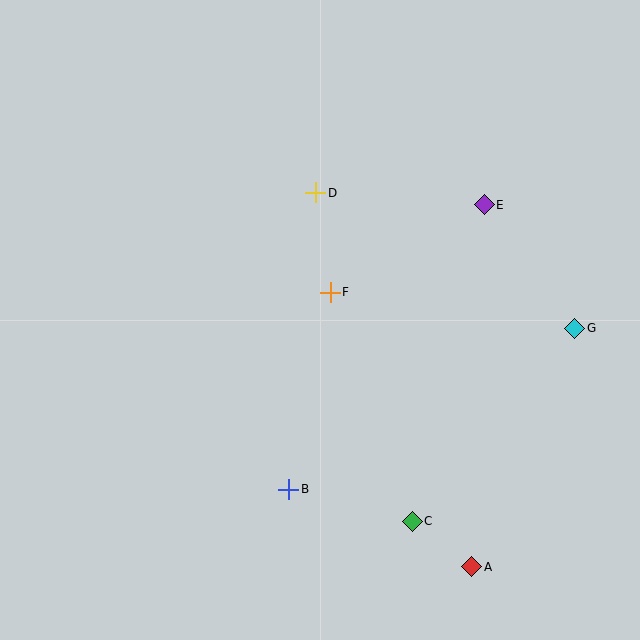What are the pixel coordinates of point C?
Point C is at (412, 521).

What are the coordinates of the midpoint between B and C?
The midpoint between B and C is at (350, 505).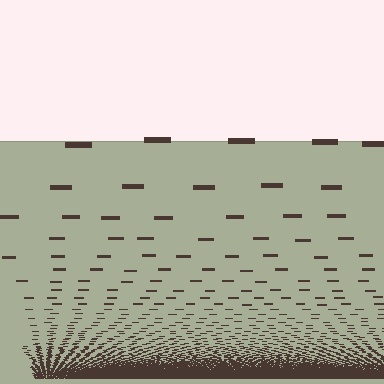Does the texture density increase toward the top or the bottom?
Density increases toward the bottom.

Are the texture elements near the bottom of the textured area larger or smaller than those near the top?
Smaller. The gradient is inverted — elements near the bottom are smaller and denser.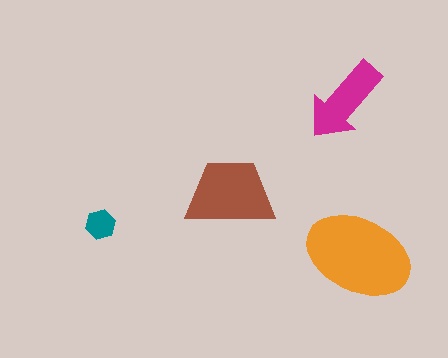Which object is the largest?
The orange ellipse.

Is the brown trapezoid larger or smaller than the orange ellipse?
Smaller.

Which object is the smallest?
The teal hexagon.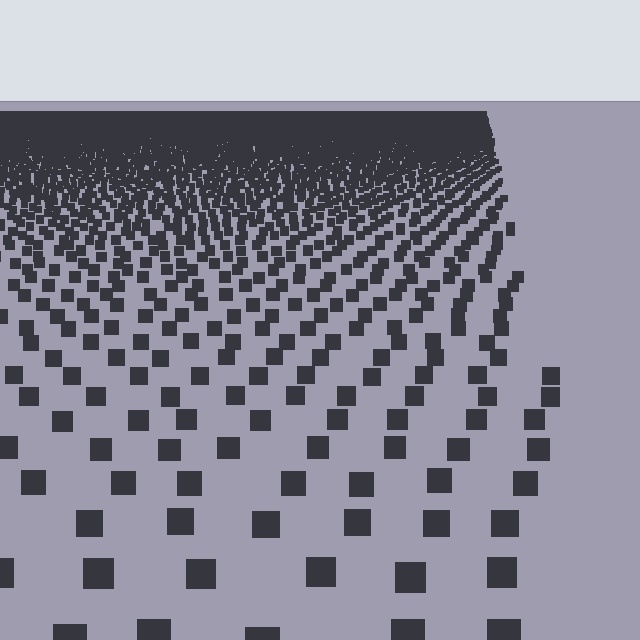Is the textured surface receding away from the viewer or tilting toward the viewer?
The surface is receding away from the viewer. Texture elements get smaller and denser toward the top.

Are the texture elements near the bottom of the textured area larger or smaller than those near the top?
Larger. Near the bottom, elements are closer to the viewer and appear at a bigger on-screen size.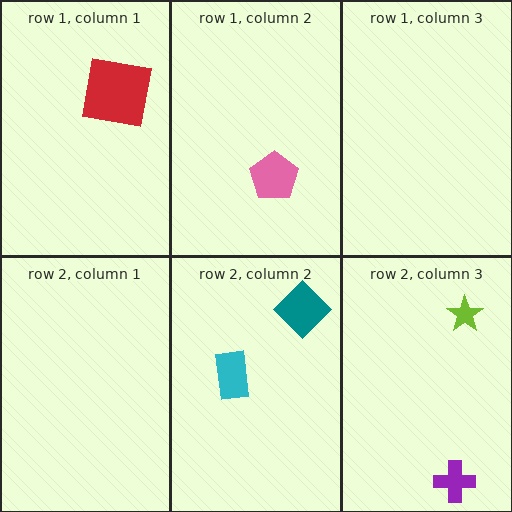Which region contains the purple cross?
The row 2, column 3 region.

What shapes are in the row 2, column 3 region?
The lime star, the purple cross.